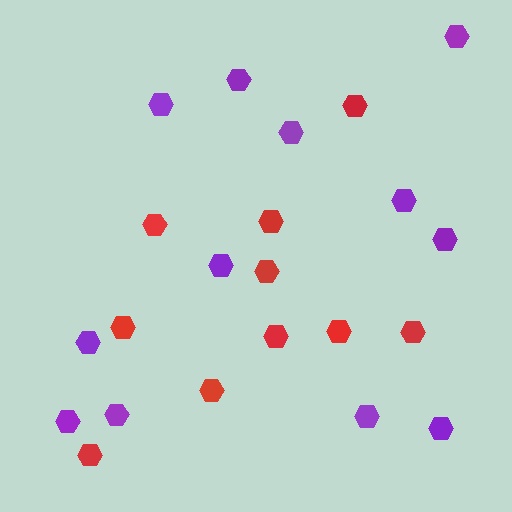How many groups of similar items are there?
There are 2 groups: one group of purple hexagons (12) and one group of red hexagons (10).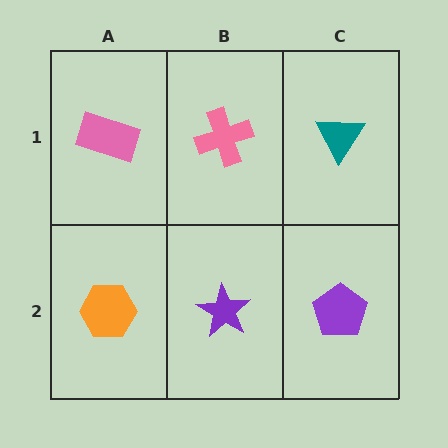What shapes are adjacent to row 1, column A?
An orange hexagon (row 2, column A), a pink cross (row 1, column B).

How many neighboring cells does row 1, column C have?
2.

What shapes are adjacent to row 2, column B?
A pink cross (row 1, column B), an orange hexagon (row 2, column A), a purple pentagon (row 2, column C).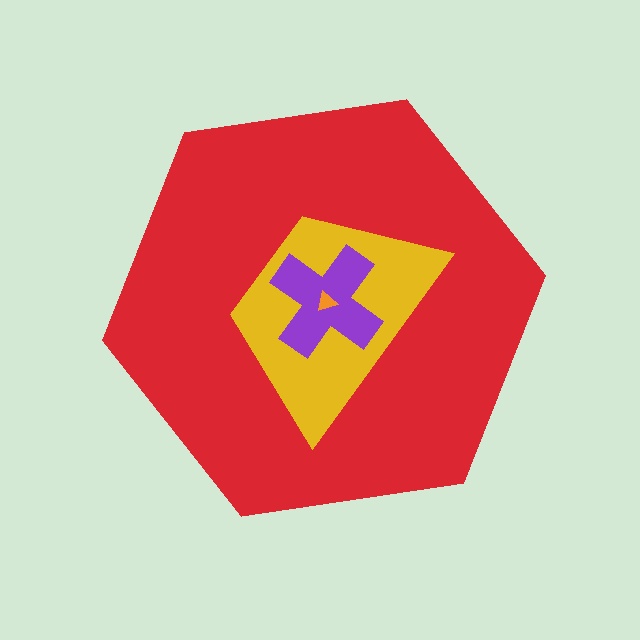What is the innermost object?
The orange triangle.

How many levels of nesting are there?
4.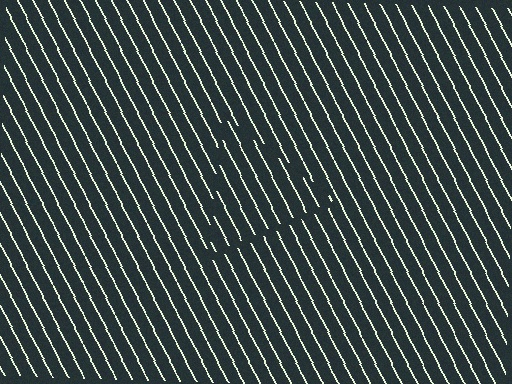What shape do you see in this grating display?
An illusory triangle. The interior of the shape contains the same grating, shifted by half a period — the contour is defined by the phase discontinuity where line-ends from the inner and outer gratings abut.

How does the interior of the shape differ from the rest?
The interior of the shape contains the same grating, shifted by half a period — the contour is defined by the phase discontinuity where line-ends from the inner and outer gratings abut.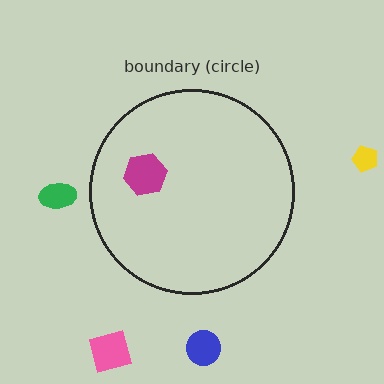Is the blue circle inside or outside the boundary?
Outside.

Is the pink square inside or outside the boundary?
Outside.